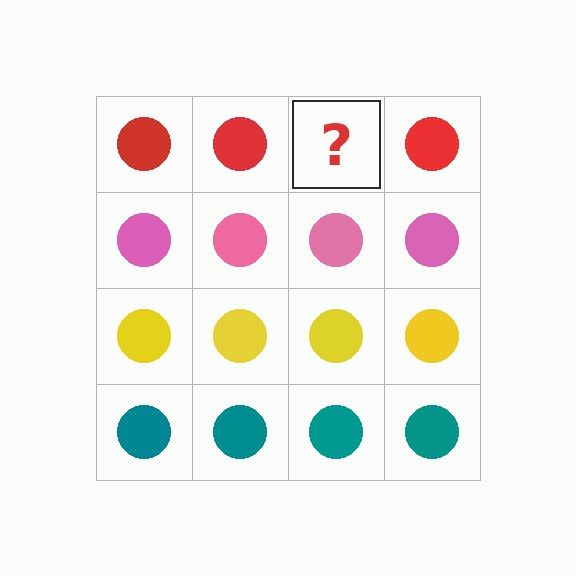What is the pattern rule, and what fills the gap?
The rule is that each row has a consistent color. The gap should be filled with a red circle.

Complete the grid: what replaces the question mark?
The question mark should be replaced with a red circle.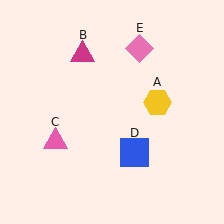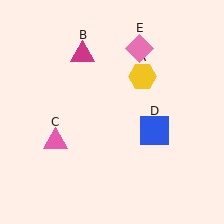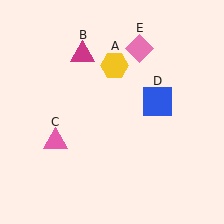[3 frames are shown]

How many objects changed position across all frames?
2 objects changed position: yellow hexagon (object A), blue square (object D).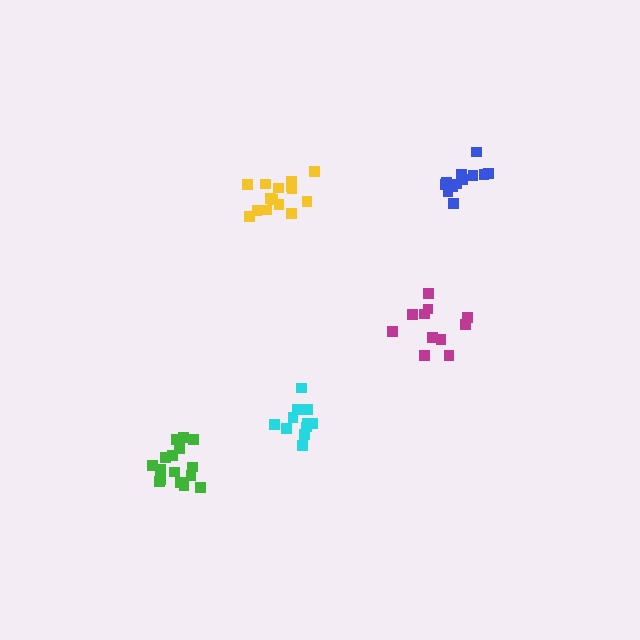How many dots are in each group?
Group 1: 15 dots, Group 2: 16 dots, Group 3: 11 dots, Group 4: 12 dots, Group 5: 11 dots (65 total).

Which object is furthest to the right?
The blue cluster is rightmost.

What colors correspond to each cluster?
The clusters are colored: yellow, green, cyan, blue, magenta.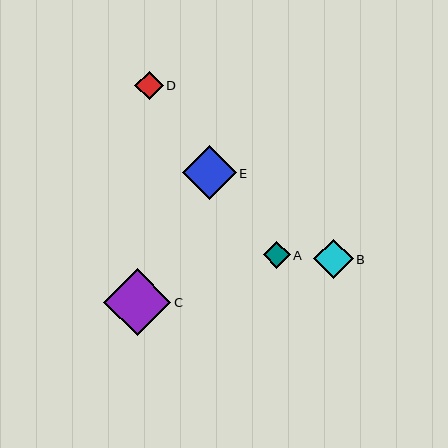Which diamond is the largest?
Diamond C is the largest with a size of approximately 67 pixels.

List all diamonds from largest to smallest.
From largest to smallest: C, E, B, D, A.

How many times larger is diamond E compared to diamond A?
Diamond E is approximately 2.0 times the size of diamond A.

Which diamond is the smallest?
Diamond A is the smallest with a size of approximately 27 pixels.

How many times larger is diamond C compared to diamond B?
Diamond C is approximately 1.7 times the size of diamond B.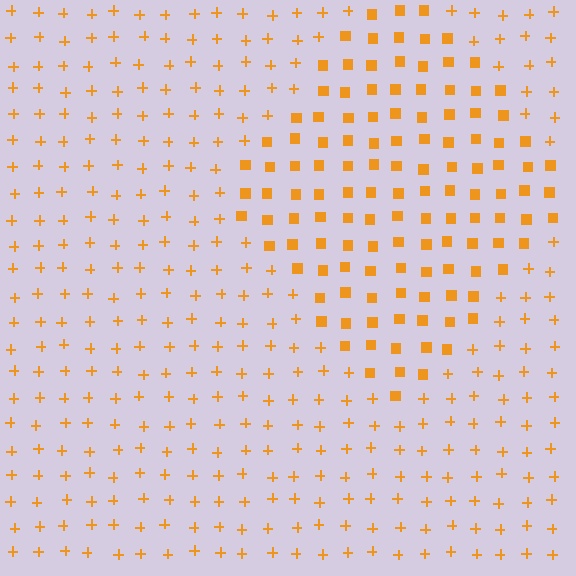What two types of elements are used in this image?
The image uses squares inside the diamond region and plus signs outside it.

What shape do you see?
I see a diamond.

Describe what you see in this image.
The image is filled with small orange elements arranged in a uniform grid. A diamond-shaped region contains squares, while the surrounding area contains plus signs. The boundary is defined purely by the change in element shape.